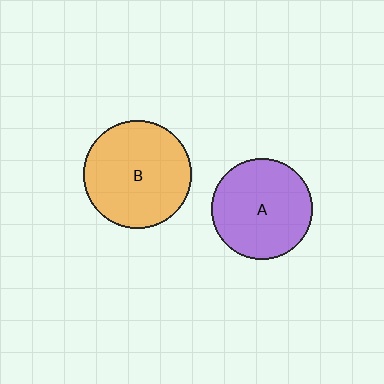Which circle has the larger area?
Circle B (orange).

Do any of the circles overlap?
No, none of the circles overlap.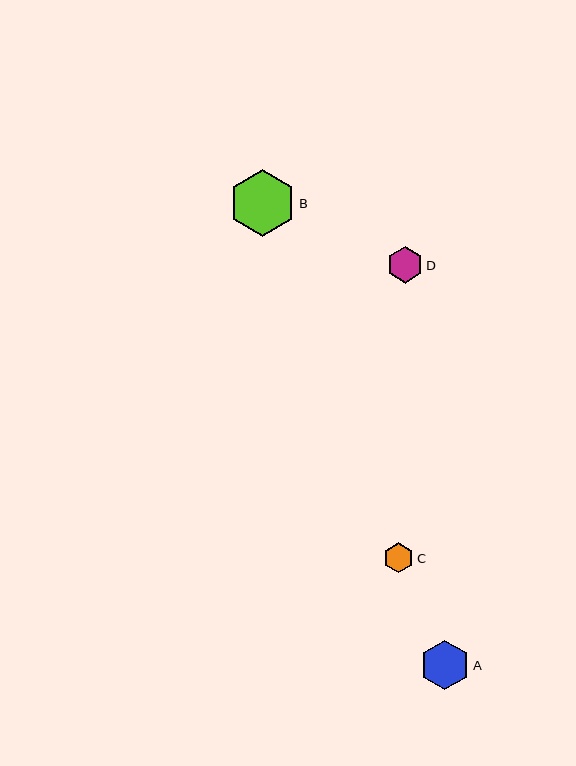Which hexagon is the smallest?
Hexagon C is the smallest with a size of approximately 30 pixels.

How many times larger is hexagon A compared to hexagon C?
Hexagon A is approximately 1.6 times the size of hexagon C.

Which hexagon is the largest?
Hexagon B is the largest with a size of approximately 67 pixels.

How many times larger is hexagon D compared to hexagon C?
Hexagon D is approximately 1.2 times the size of hexagon C.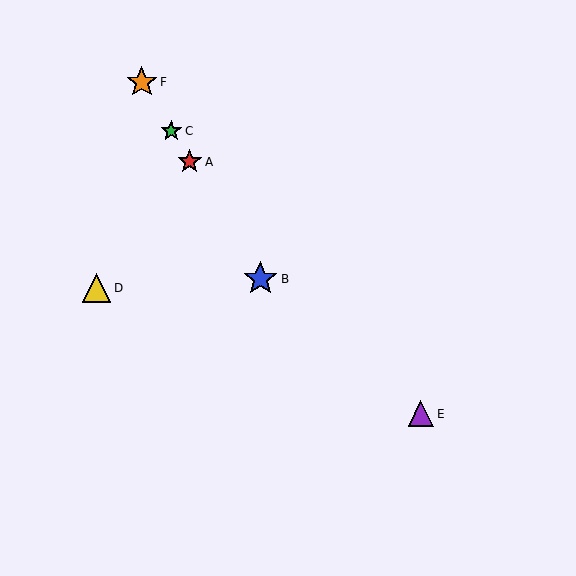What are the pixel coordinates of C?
Object C is at (171, 131).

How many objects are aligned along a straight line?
4 objects (A, B, C, F) are aligned along a straight line.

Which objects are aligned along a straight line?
Objects A, B, C, F are aligned along a straight line.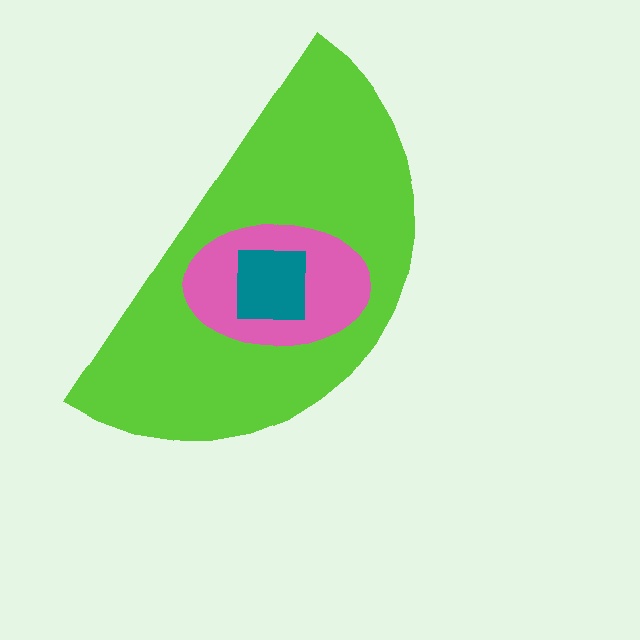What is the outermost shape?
The lime semicircle.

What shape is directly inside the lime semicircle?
The pink ellipse.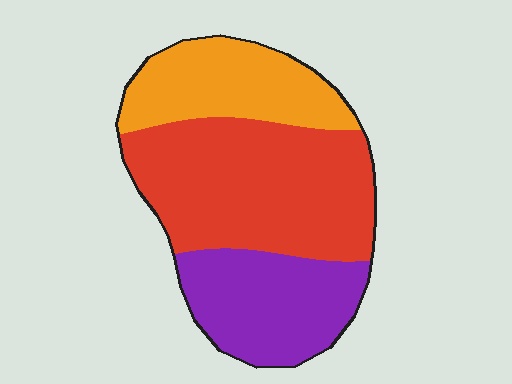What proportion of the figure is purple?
Purple covers roughly 25% of the figure.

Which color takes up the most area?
Red, at roughly 50%.